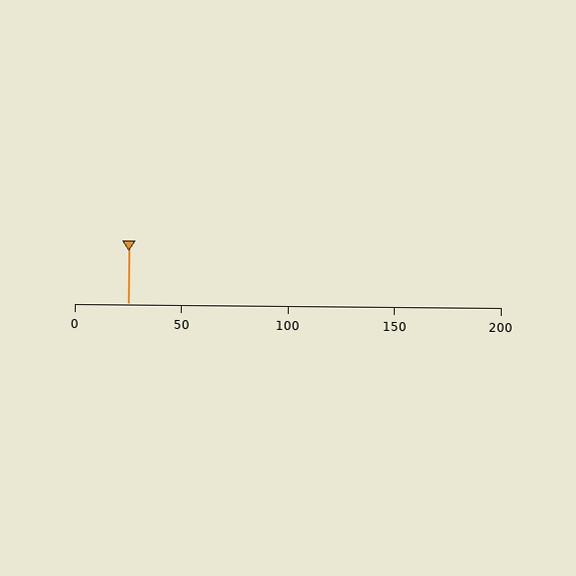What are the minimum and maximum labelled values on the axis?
The axis runs from 0 to 200.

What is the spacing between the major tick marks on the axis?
The major ticks are spaced 50 apart.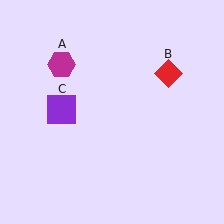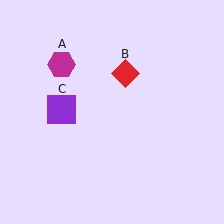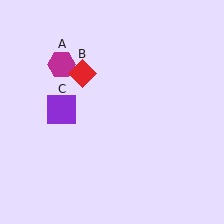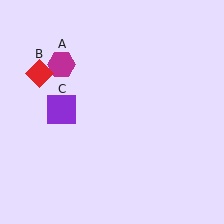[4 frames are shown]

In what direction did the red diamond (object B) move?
The red diamond (object B) moved left.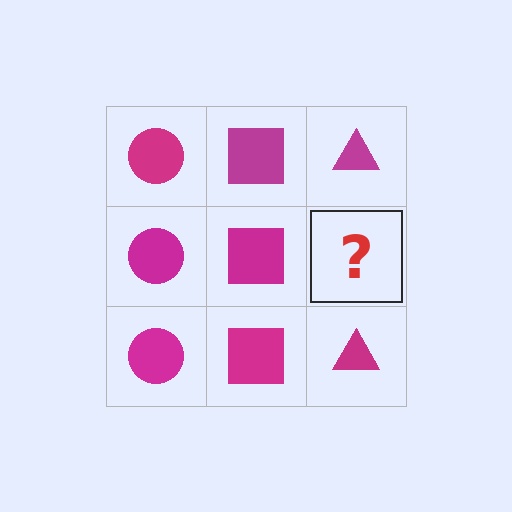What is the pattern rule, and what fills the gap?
The rule is that each column has a consistent shape. The gap should be filled with a magenta triangle.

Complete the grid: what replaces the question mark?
The question mark should be replaced with a magenta triangle.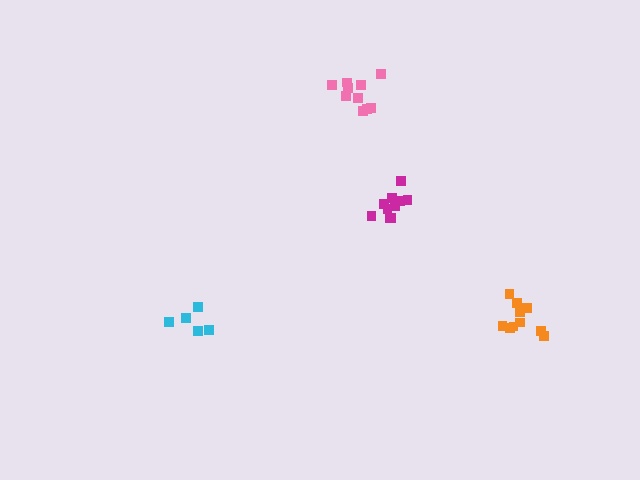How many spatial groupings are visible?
There are 4 spatial groupings.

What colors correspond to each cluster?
The clusters are colored: orange, pink, cyan, magenta.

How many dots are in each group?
Group 1: 10 dots, Group 2: 10 dots, Group 3: 5 dots, Group 4: 10 dots (35 total).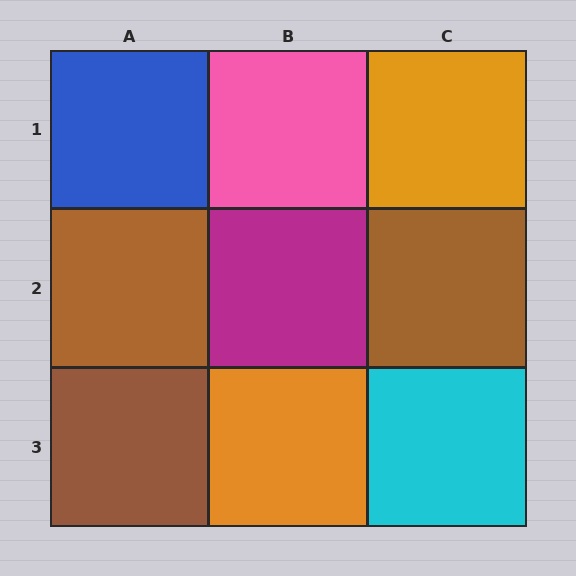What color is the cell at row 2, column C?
Brown.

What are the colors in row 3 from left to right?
Brown, orange, cyan.